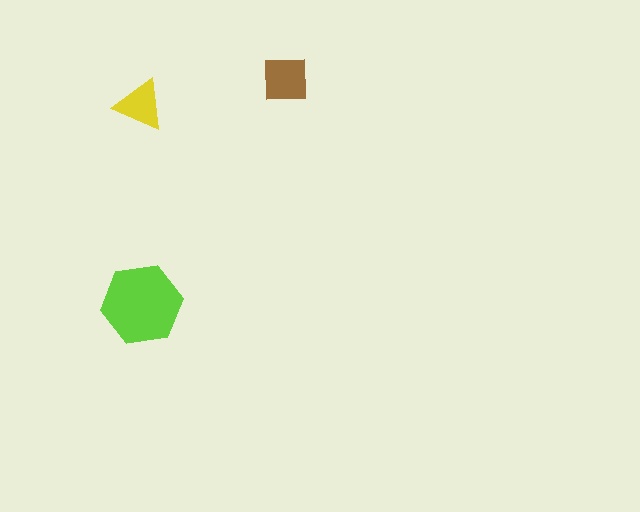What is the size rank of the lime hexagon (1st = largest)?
1st.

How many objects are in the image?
There are 3 objects in the image.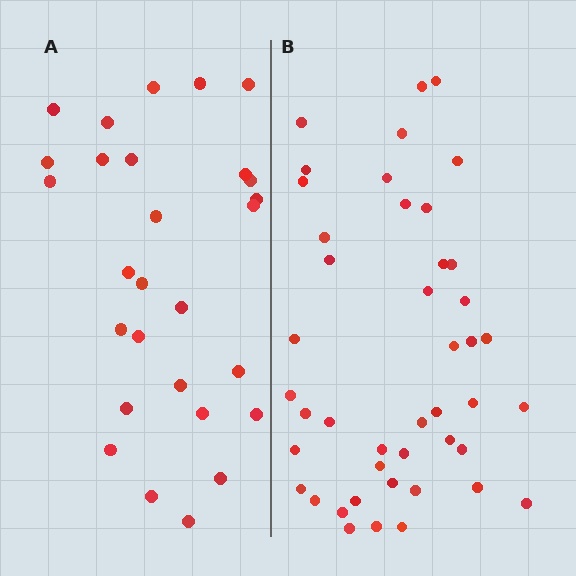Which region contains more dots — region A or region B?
Region B (the right region) has more dots.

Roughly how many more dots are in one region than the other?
Region B has approximately 15 more dots than region A.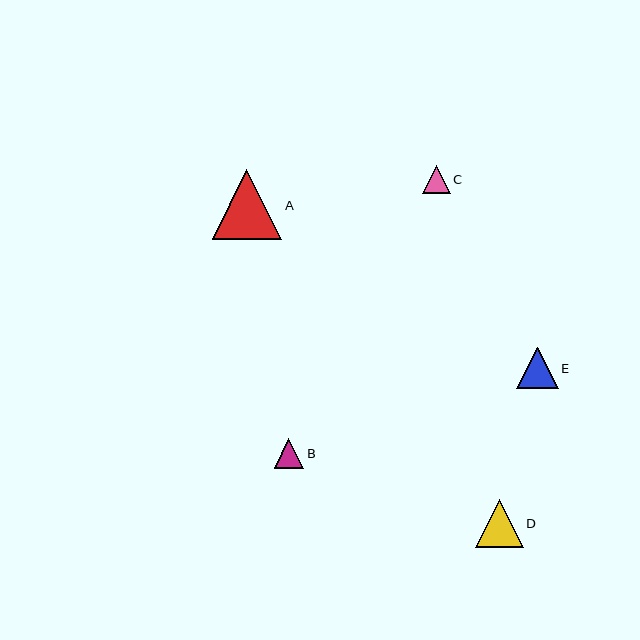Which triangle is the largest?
Triangle A is the largest with a size of approximately 70 pixels.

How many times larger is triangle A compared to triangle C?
Triangle A is approximately 2.5 times the size of triangle C.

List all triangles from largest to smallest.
From largest to smallest: A, D, E, B, C.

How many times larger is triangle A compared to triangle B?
Triangle A is approximately 2.4 times the size of triangle B.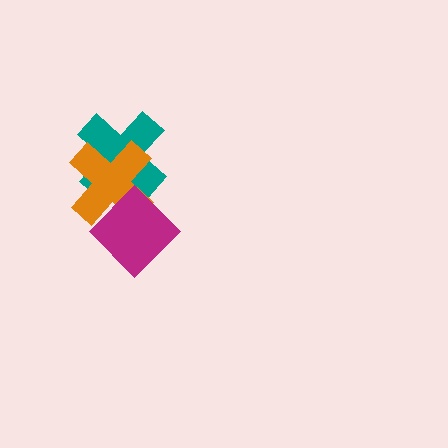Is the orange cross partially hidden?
Yes, it is partially covered by another shape.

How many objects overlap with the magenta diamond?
2 objects overlap with the magenta diamond.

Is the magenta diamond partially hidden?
No, no other shape covers it.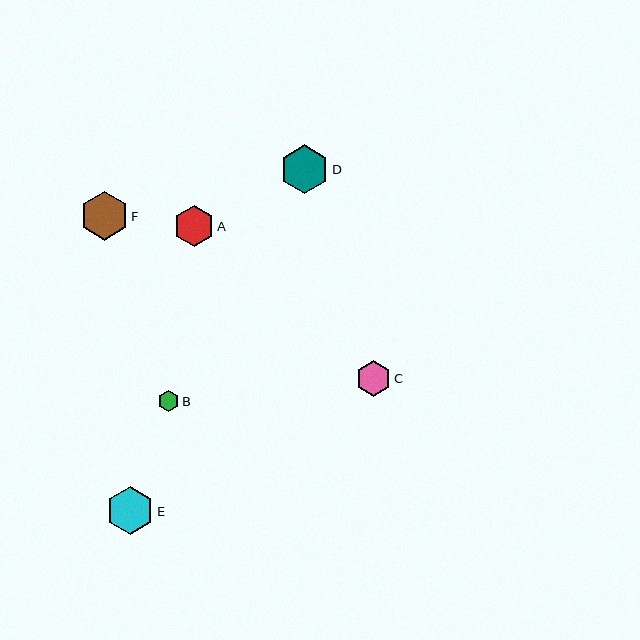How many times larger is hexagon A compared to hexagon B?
Hexagon A is approximately 1.9 times the size of hexagon B.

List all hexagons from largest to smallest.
From largest to smallest: D, F, E, A, C, B.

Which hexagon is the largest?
Hexagon D is the largest with a size of approximately 49 pixels.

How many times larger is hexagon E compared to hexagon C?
Hexagon E is approximately 1.3 times the size of hexagon C.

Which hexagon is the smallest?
Hexagon B is the smallest with a size of approximately 22 pixels.